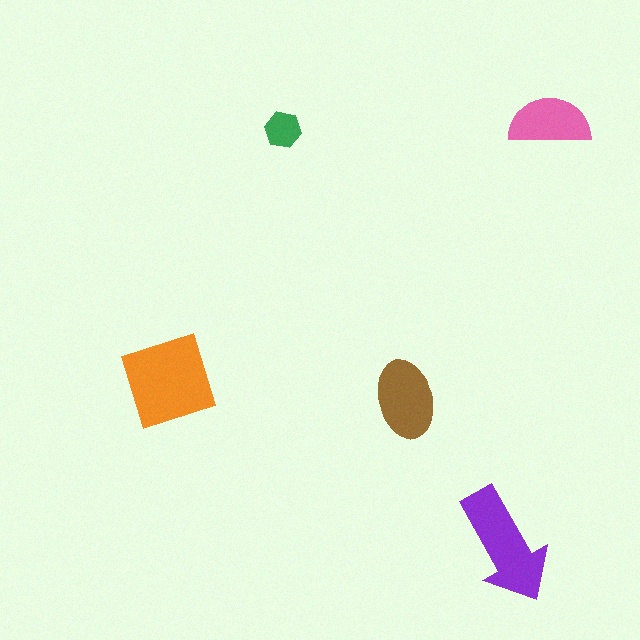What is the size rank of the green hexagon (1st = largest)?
5th.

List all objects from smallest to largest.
The green hexagon, the pink semicircle, the brown ellipse, the purple arrow, the orange diamond.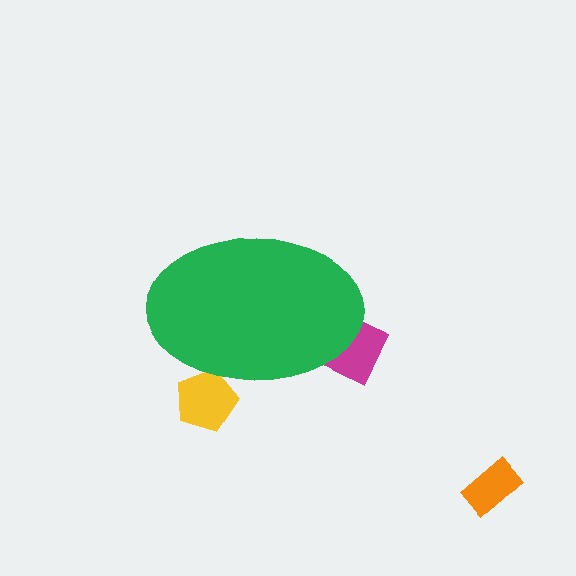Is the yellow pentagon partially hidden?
Yes, the yellow pentagon is partially hidden behind the green ellipse.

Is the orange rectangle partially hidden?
No, the orange rectangle is fully visible.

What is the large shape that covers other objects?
A green ellipse.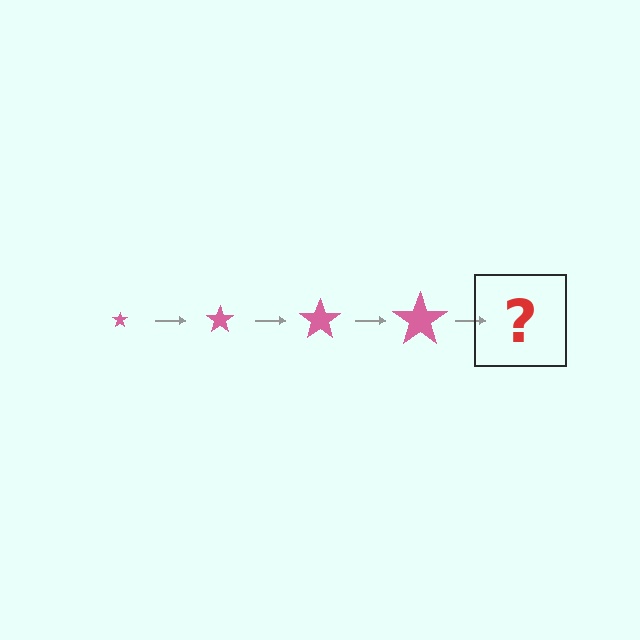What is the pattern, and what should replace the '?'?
The pattern is that the star gets progressively larger each step. The '?' should be a pink star, larger than the previous one.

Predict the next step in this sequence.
The next step is a pink star, larger than the previous one.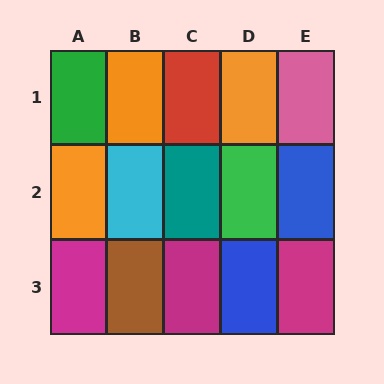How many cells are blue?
2 cells are blue.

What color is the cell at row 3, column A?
Magenta.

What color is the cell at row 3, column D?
Blue.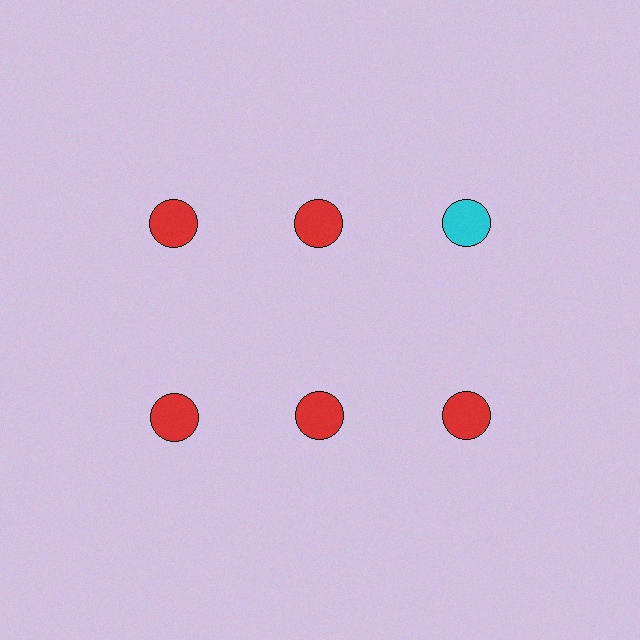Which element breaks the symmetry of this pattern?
The cyan circle in the top row, center column breaks the symmetry. All other shapes are red circles.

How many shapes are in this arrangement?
There are 6 shapes arranged in a grid pattern.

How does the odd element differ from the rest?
It has a different color: cyan instead of red.